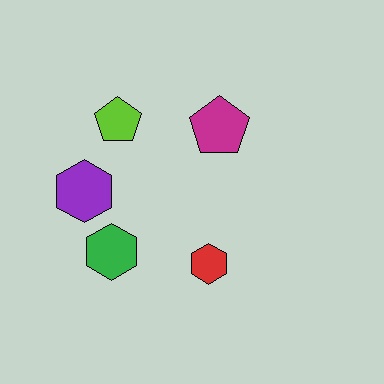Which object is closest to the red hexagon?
The green hexagon is closest to the red hexagon.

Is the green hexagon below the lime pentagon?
Yes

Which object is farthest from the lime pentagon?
The red hexagon is farthest from the lime pentagon.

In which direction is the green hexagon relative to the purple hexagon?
The green hexagon is below the purple hexagon.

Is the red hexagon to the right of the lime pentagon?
Yes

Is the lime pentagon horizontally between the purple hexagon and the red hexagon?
Yes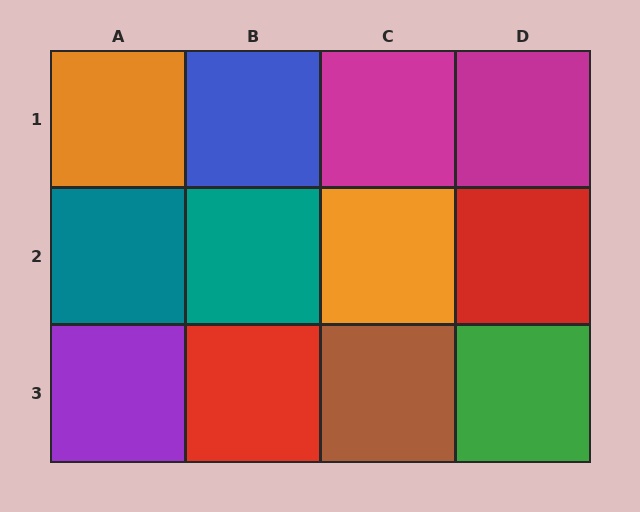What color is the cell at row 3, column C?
Brown.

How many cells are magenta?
2 cells are magenta.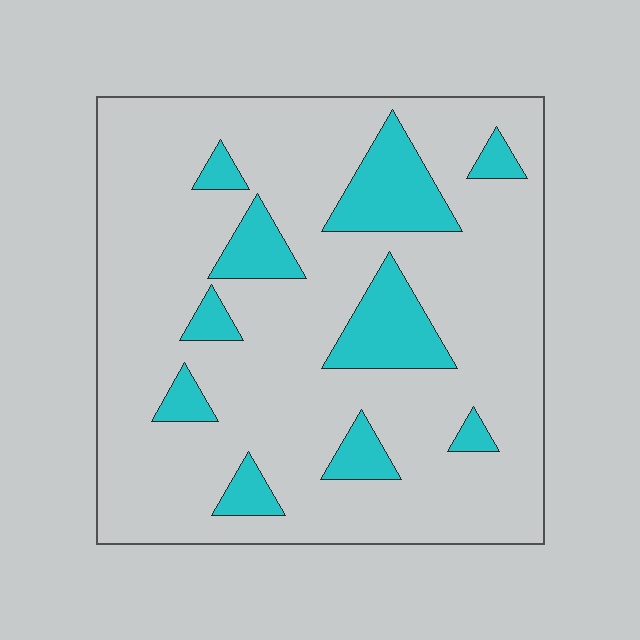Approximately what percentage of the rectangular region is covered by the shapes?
Approximately 15%.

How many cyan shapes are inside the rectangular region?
10.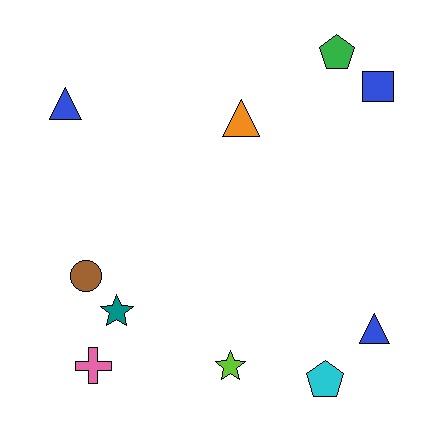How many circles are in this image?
There is 1 circle.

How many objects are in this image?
There are 10 objects.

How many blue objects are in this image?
There are 3 blue objects.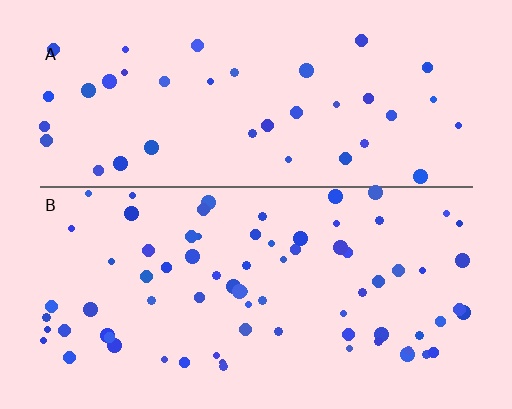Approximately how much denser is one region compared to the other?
Approximately 1.9× — region B over region A.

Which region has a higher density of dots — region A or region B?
B (the bottom).